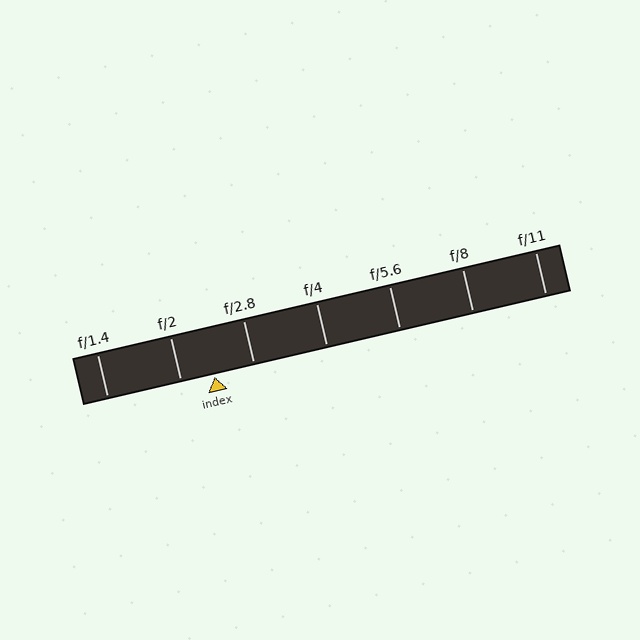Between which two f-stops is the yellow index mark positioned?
The index mark is between f/2 and f/2.8.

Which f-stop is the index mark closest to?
The index mark is closest to f/2.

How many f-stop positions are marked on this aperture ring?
There are 7 f-stop positions marked.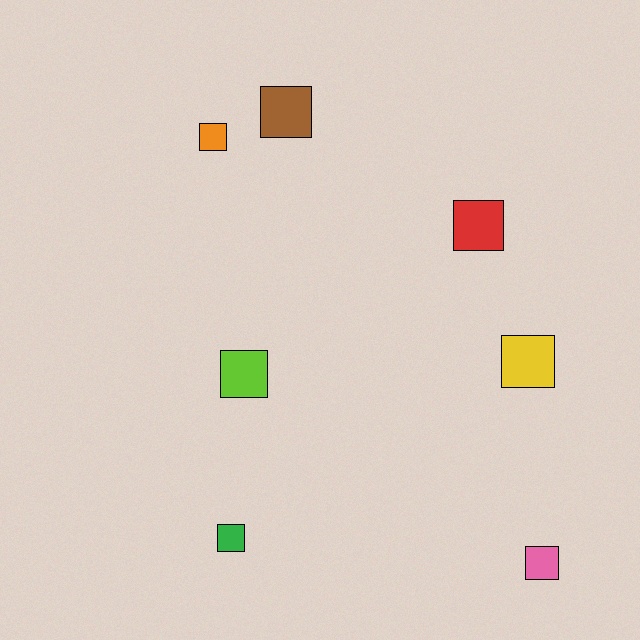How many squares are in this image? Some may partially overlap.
There are 7 squares.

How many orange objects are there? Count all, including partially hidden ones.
There is 1 orange object.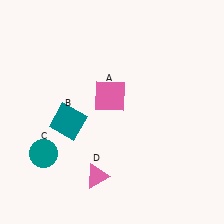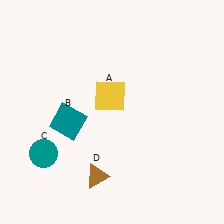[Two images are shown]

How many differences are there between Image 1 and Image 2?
There are 2 differences between the two images.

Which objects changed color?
A changed from pink to yellow. D changed from pink to brown.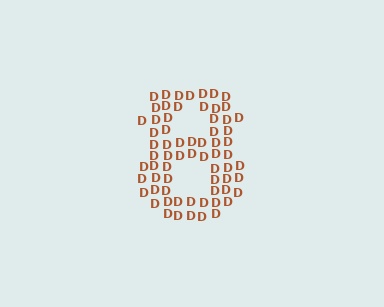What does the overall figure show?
The overall figure shows the digit 8.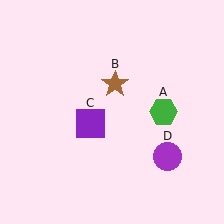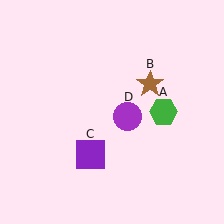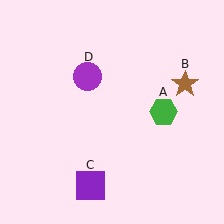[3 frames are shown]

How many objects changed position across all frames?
3 objects changed position: brown star (object B), purple square (object C), purple circle (object D).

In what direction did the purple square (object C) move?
The purple square (object C) moved down.